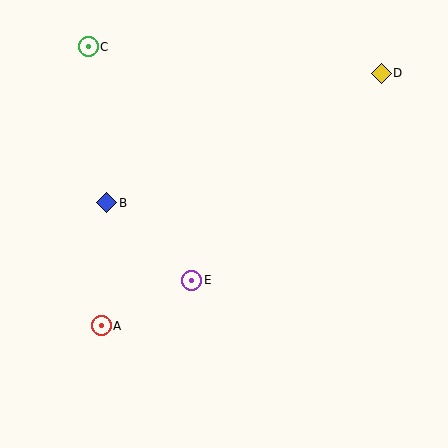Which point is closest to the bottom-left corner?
Point A is closest to the bottom-left corner.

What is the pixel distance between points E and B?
The distance between E and B is 115 pixels.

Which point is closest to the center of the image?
Point E at (192, 280) is closest to the center.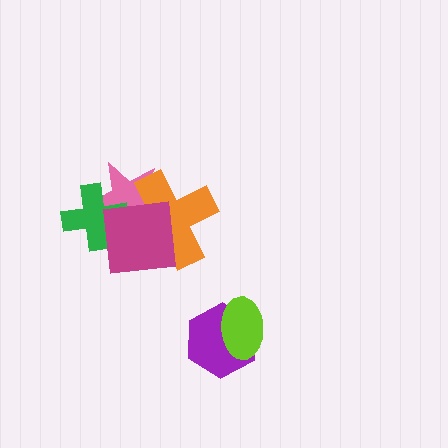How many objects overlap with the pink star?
3 objects overlap with the pink star.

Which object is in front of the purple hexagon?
The lime ellipse is in front of the purple hexagon.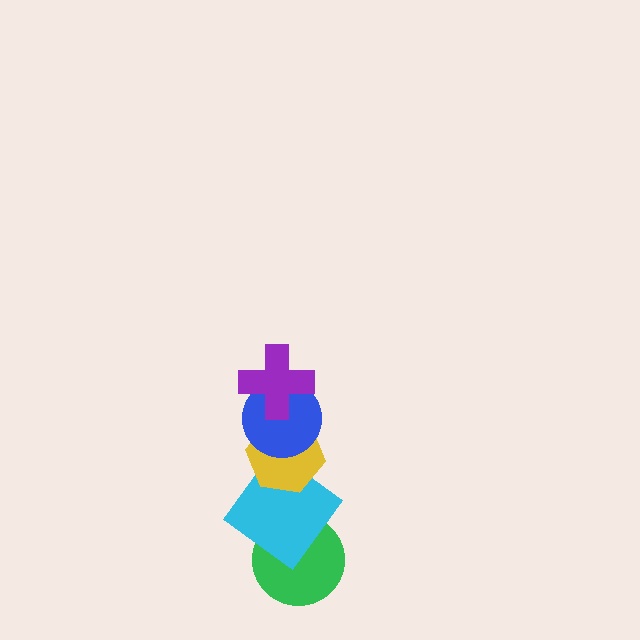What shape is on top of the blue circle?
The purple cross is on top of the blue circle.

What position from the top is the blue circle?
The blue circle is 2nd from the top.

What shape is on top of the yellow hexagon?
The blue circle is on top of the yellow hexagon.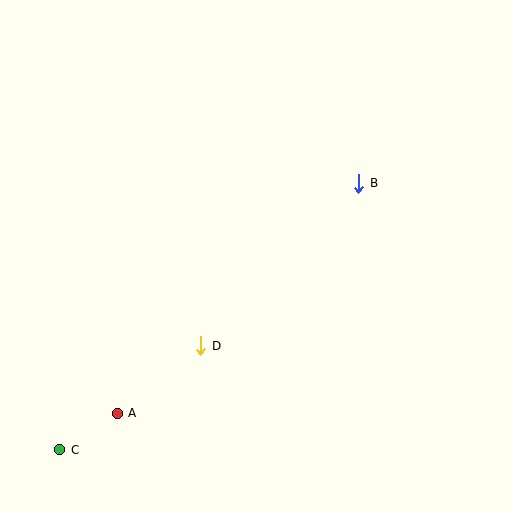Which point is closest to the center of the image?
Point D at (201, 346) is closest to the center.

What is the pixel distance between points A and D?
The distance between A and D is 108 pixels.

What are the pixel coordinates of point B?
Point B is at (359, 183).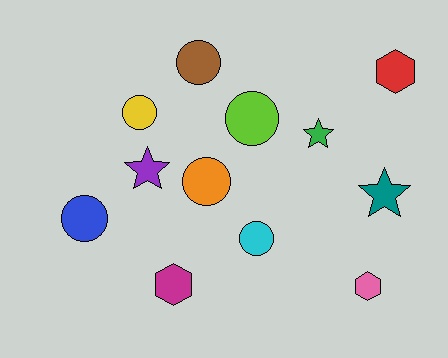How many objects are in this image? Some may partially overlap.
There are 12 objects.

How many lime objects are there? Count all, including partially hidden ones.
There is 1 lime object.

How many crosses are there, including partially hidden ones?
There are no crosses.